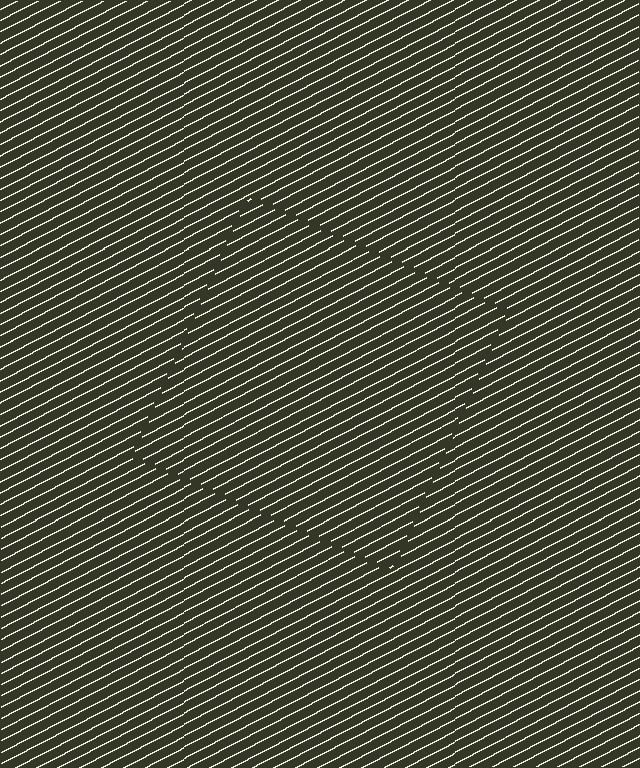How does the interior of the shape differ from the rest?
The interior of the shape contains the same grating, shifted by half a period — the contour is defined by the phase discontinuity where line-ends from the inner and outer gratings abut.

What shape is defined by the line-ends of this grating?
An illusory square. The interior of the shape contains the same grating, shifted by half a period — the contour is defined by the phase discontinuity where line-ends from the inner and outer gratings abut.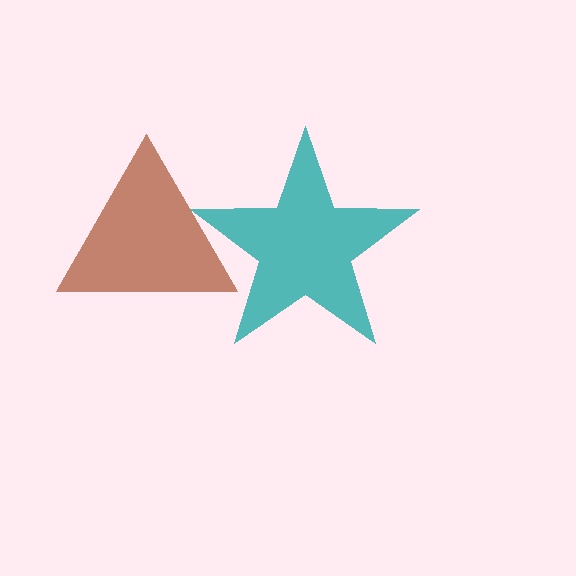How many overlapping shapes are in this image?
There are 2 overlapping shapes in the image.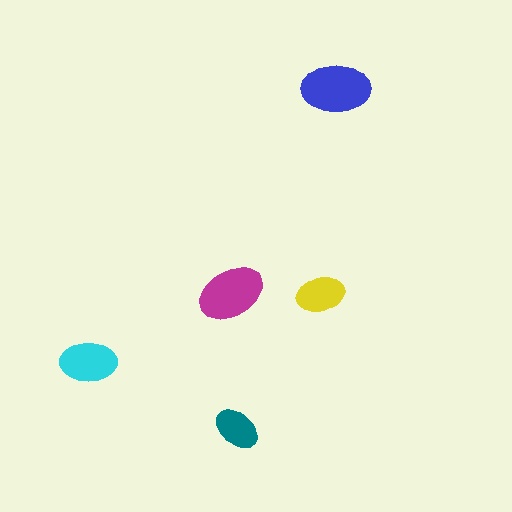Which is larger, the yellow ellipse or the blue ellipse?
The blue one.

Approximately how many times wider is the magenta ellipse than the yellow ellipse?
About 1.5 times wider.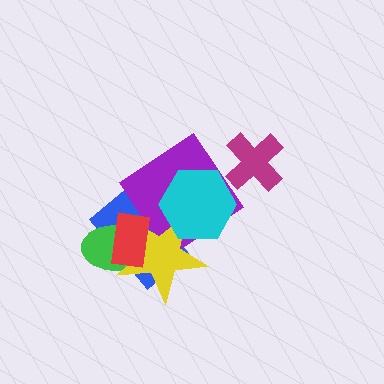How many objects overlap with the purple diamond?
3 objects overlap with the purple diamond.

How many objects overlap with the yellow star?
5 objects overlap with the yellow star.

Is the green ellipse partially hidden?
Yes, it is partially covered by another shape.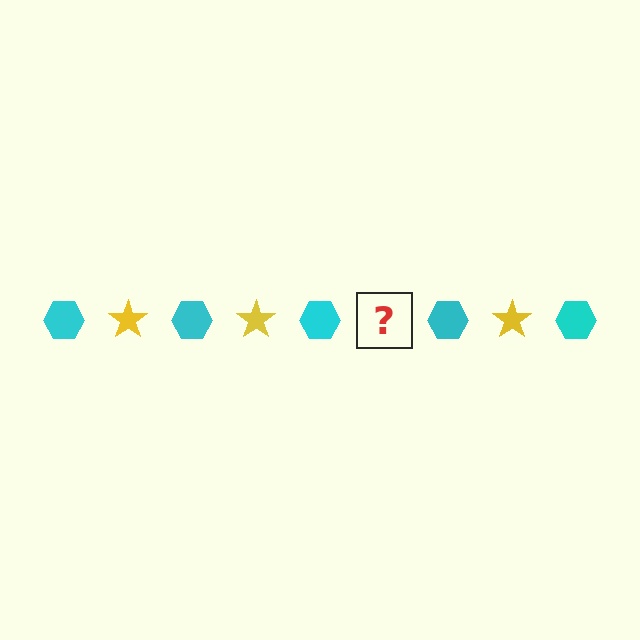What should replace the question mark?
The question mark should be replaced with a yellow star.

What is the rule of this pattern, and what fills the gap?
The rule is that the pattern alternates between cyan hexagon and yellow star. The gap should be filled with a yellow star.